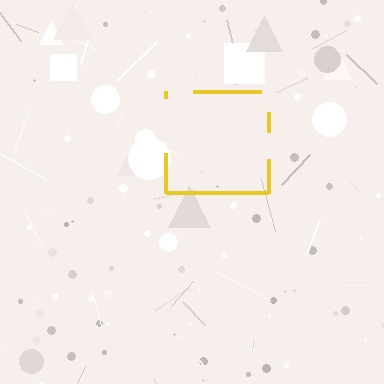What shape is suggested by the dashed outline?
The dashed outline suggests a square.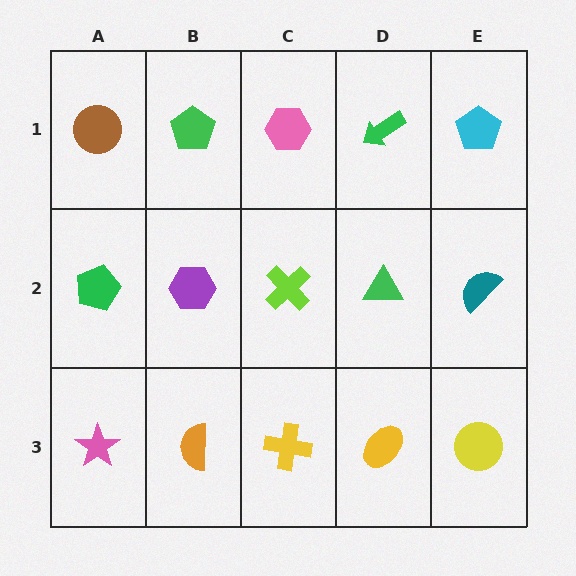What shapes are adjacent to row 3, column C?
A lime cross (row 2, column C), an orange semicircle (row 3, column B), a yellow ellipse (row 3, column D).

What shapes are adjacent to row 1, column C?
A lime cross (row 2, column C), a green pentagon (row 1, column B), a green arrow (row 1, column D).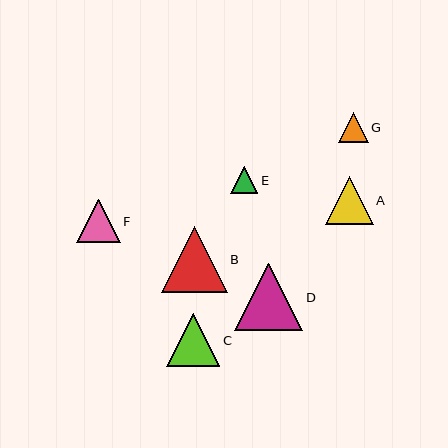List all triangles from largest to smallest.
From largest to smallest: D, B, C, A, F, G, E.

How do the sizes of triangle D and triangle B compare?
Triangle D and triangle B are approximately the same size.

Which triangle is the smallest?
Triangle E is the smallest with a size of approximately 27 pixels.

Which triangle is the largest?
Triangle D is the largest with a size of approximately 68 pixels.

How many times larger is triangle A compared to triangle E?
Triangle A is approximately 1.8 times the size of triangle E.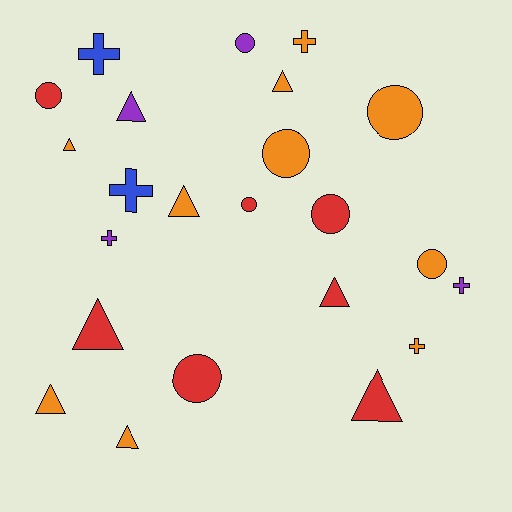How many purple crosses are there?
There are 2 purple crosses.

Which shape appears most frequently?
Triangle, with 9 objects.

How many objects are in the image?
There are 23 objects.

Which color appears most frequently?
Orange, with 10 objects.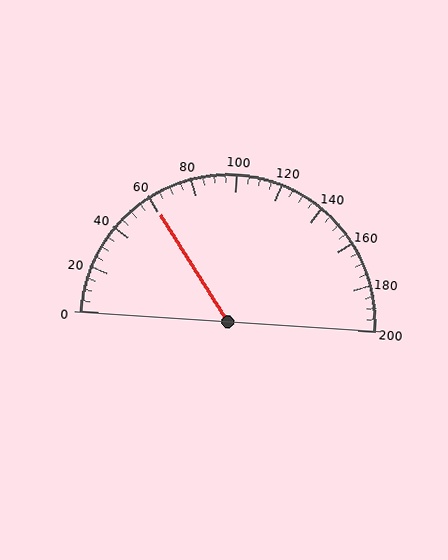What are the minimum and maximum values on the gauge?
The gauge ranges from 0 to 200.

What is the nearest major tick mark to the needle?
The nearest major tick mark is 60.